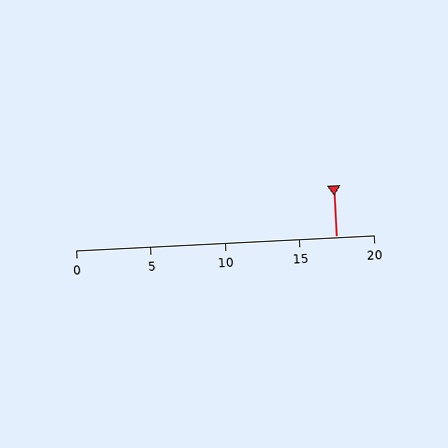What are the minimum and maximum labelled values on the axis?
The axis runs from 0 to 20.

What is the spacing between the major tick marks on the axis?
The major ticks are spaced 5 apart.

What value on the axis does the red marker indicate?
The marker indicates approximately 17.5.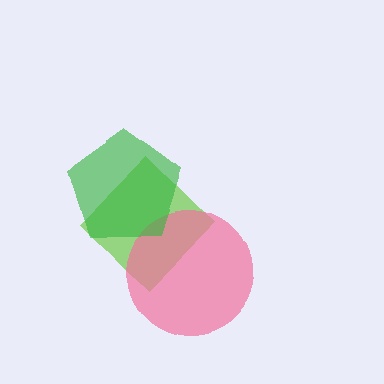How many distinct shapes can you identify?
There are 3 distinct shapes: a lime diamond, a pink circle, a green pentagon.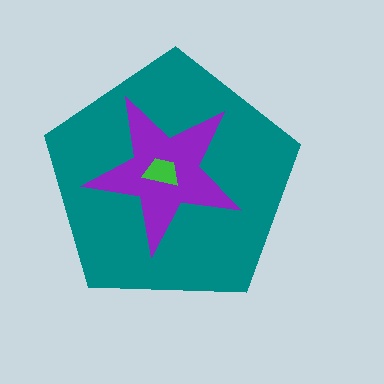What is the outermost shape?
The teal pentagon.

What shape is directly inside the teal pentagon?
The purple star.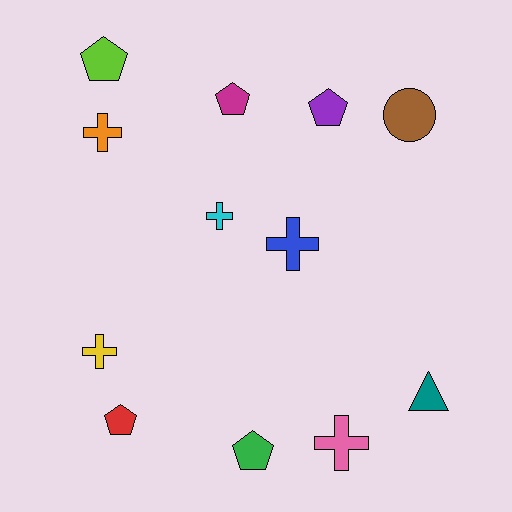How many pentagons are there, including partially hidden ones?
There are 5 pentagons.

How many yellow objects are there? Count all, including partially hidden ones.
There is 1 yellow object.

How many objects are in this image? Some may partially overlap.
There are 12 objects.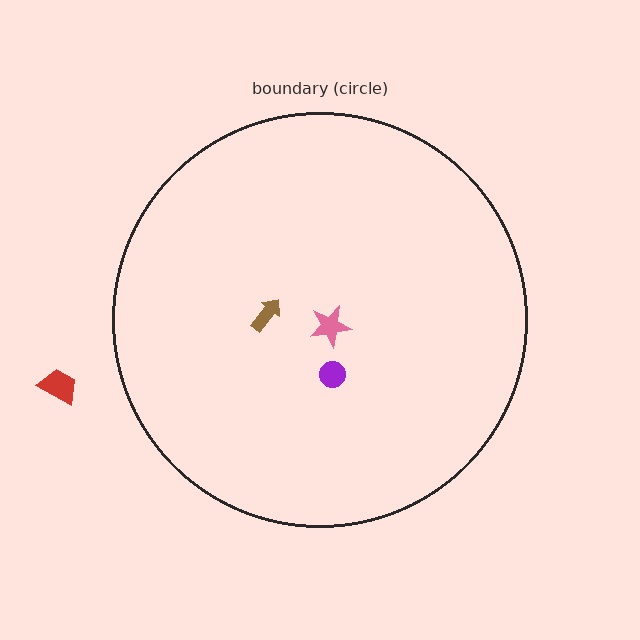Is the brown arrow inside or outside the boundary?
Inside.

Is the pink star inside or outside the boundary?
Inside.